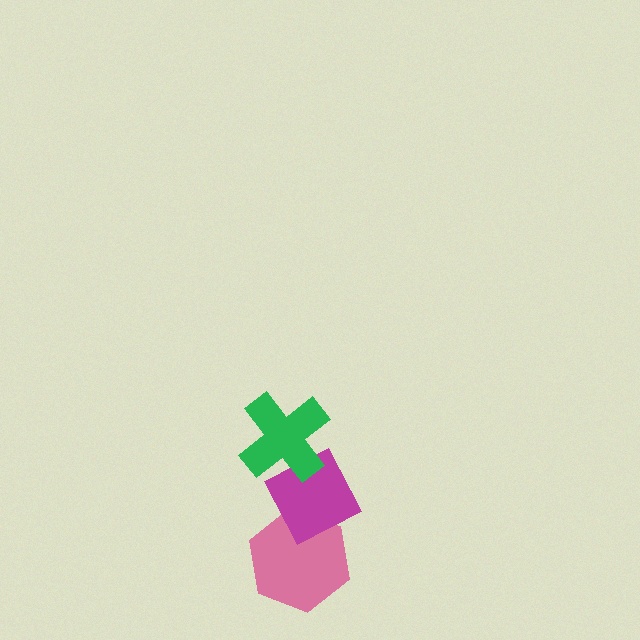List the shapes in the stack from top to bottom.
From top to bottom: the green cross, the magenta diamond, the pink hexagon.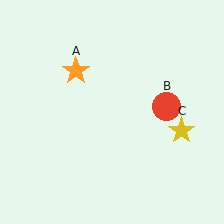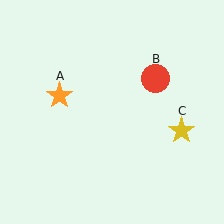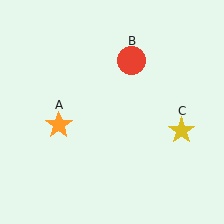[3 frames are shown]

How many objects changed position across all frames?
2 objects changed position: orange star (object A), red circle (object B).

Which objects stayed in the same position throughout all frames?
Yellow star (object C) remained stationary.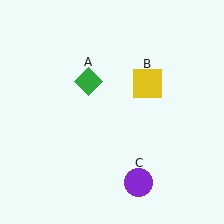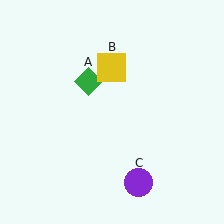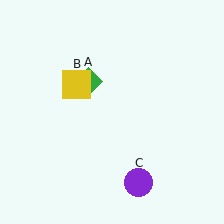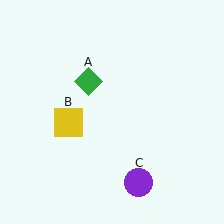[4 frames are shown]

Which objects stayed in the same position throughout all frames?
Green diamond (object A) and purple circle (object C) remained stationary.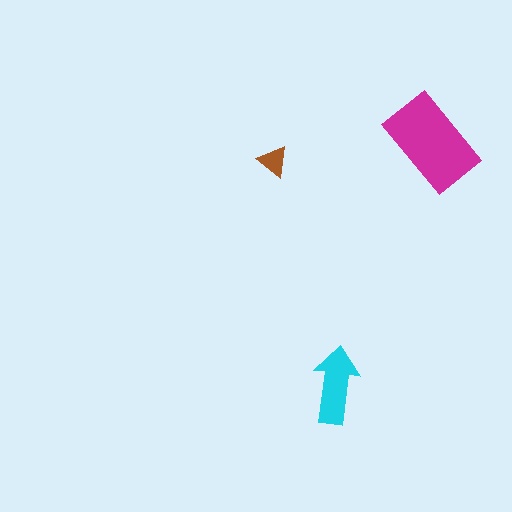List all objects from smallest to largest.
The brown triangle, the cyan arrow, the magenta rectangle.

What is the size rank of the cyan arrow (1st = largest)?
2nd.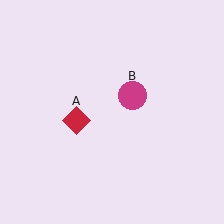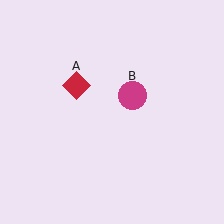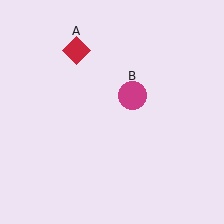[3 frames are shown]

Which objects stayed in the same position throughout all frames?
Magenta circle (object B) remained stationary.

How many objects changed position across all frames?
1 object changed position: red diamond (object A).